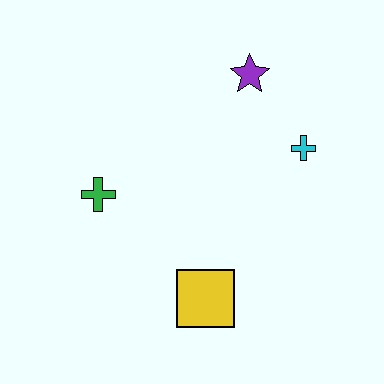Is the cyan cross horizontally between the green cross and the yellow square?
No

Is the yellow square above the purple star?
No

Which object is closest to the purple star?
The cyan cross is closest to the purple star.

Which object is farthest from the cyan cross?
The green cross is farthest from the cyan cross.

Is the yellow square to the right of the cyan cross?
No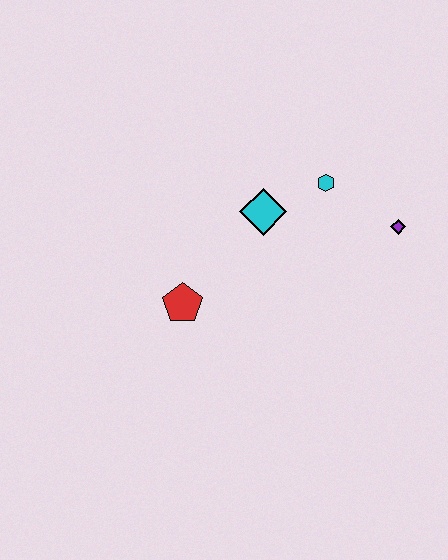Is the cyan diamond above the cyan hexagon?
No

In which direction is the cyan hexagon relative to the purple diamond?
The cyan hexagon is to the left of the purple diamond.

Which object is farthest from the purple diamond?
The red pentagon is farthest from the purple diamond.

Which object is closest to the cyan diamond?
The cyan hexagon is closest to the cyan diamond.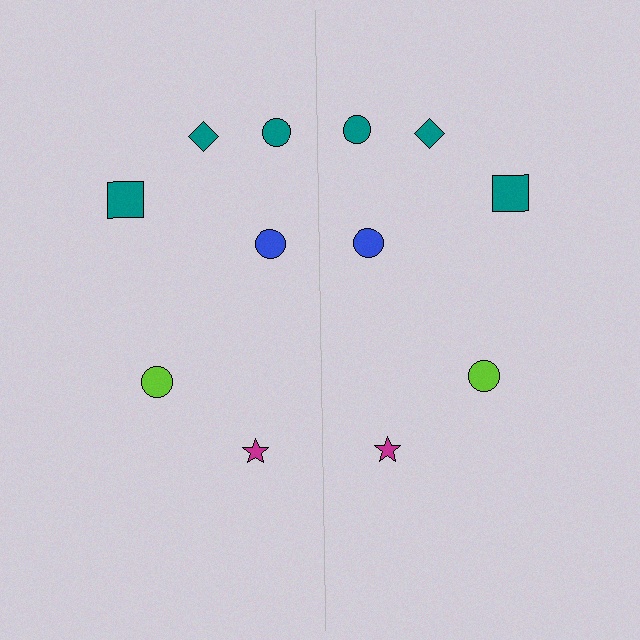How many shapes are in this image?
There are 12 shapes in this image.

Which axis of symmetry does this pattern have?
The pattern has a vertical axis of symmetry running through the center of the image.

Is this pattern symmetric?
Yes, this pattern has bilateral (reflection) symmetry.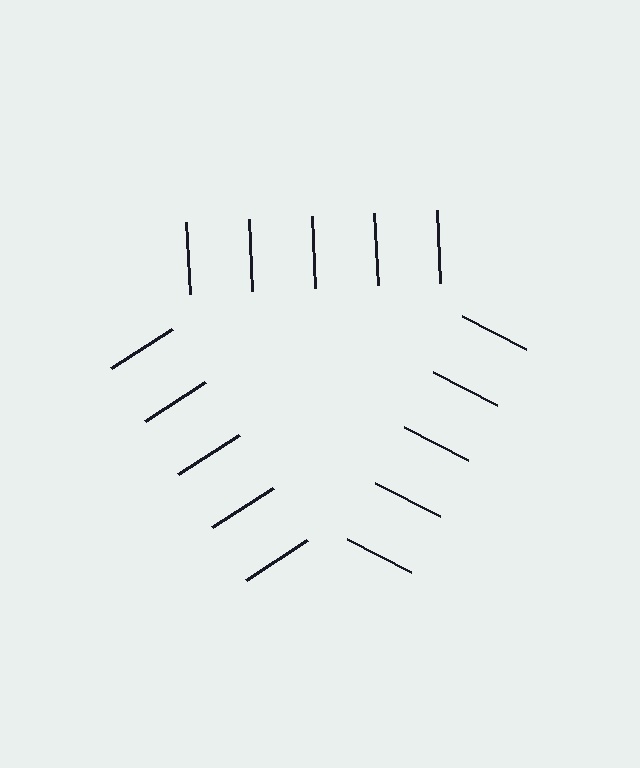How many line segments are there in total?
15 — 5 along each of the 3 edges.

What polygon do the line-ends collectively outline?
An illusory triangle — the line segments terminate on its edges but no continuous stroke is drawn.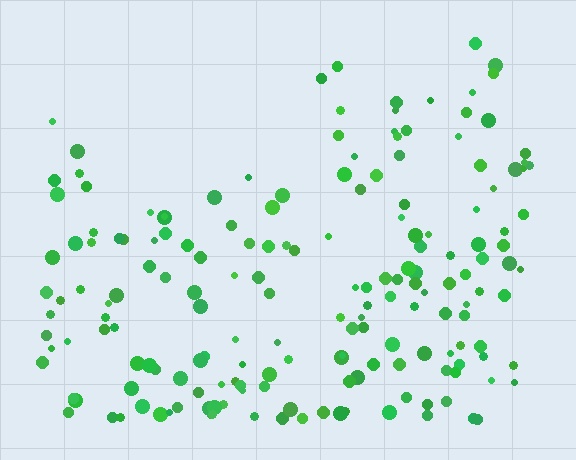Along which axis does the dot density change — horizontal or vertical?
Vertical.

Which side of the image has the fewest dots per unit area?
The top.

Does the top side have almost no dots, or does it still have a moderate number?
Still a moderate number, just noticeably fewer than the bottom.